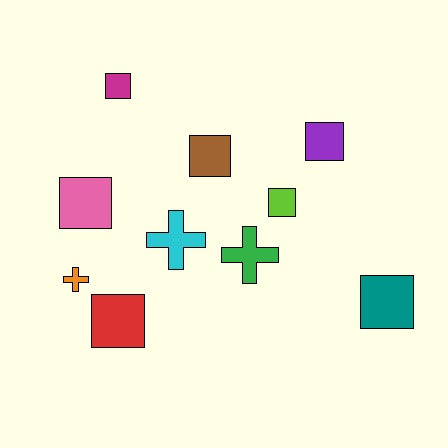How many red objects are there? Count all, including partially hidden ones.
There is 1 red object.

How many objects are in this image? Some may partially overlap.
There are 10 objects.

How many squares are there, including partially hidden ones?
There are 7 squares.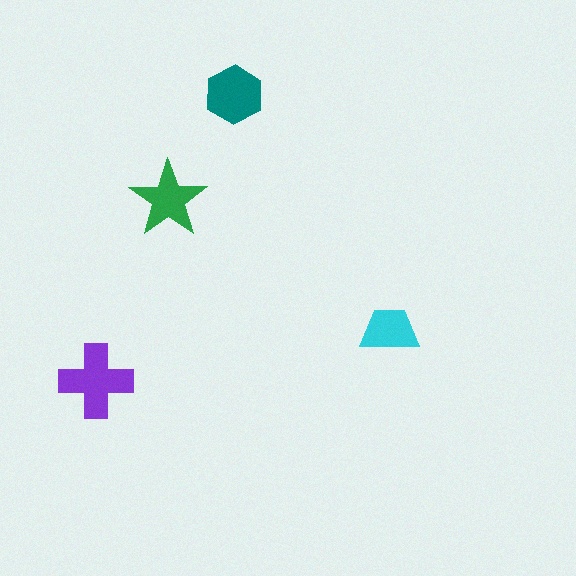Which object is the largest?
The purple cross.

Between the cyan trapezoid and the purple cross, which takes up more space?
The purple cross.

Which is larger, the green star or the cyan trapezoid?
The green star.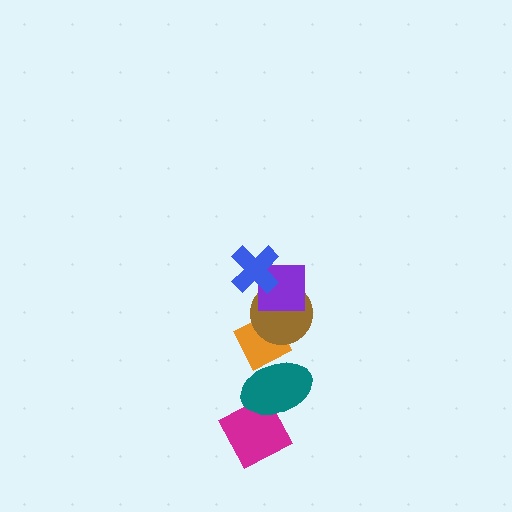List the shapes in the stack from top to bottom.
From top to bottom: the blue cross, the purple square, the brown circle, the orange diamond, the teal ellipse, the magenta diamond.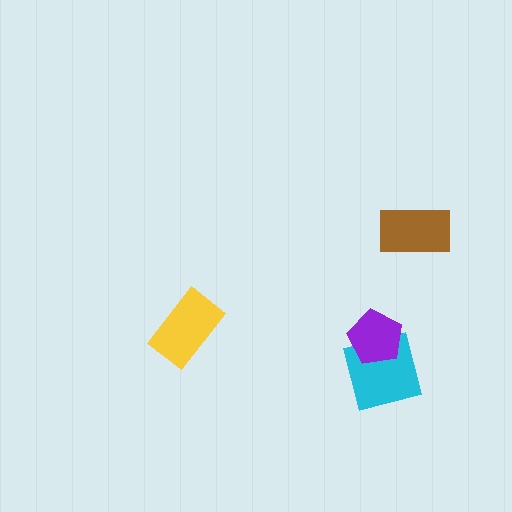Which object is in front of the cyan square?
The purple pentagon is in front of the cyan square.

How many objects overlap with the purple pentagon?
1 object overlaps with the purple pentagon.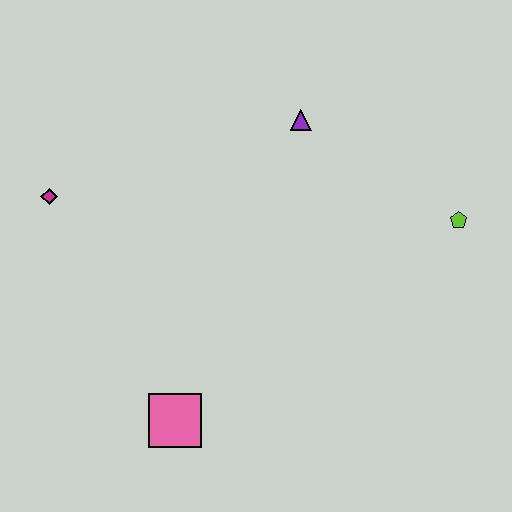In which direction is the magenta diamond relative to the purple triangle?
The magenta diamond is to the left of the purple triangle.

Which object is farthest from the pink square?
The lime pentagon is farthest from the pink square.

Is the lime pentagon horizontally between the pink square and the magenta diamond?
No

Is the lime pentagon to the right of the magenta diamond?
Yes